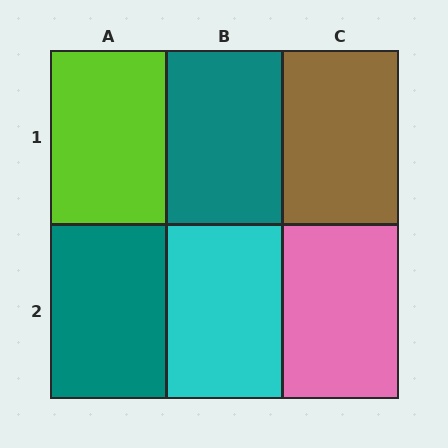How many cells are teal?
2 cells are teal.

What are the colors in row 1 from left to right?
Lime, teal, brown.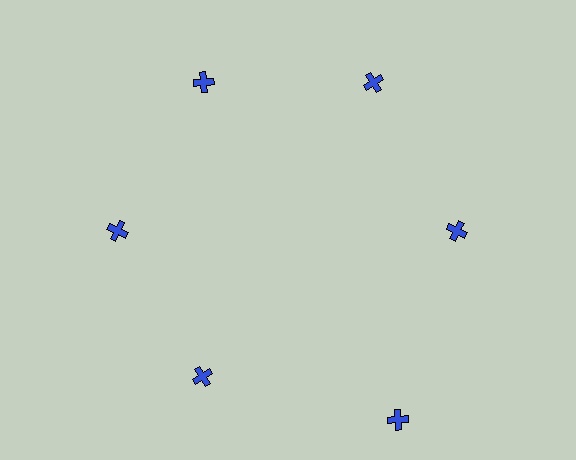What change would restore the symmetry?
The symmetry would be restored by moving it inward, back onto the ring so that all 6 crosses sit at equal angles and equal distance from the center.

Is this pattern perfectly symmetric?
No. The 6 blue crosses are arranged in a ring, but one element near the 5 o'clock position is pushed outward from the center, breaking the 6-fold rotational symmetry.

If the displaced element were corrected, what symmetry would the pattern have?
It would have 6-fold rotational symmetry — the pattern would map onto itself every 60 degrees.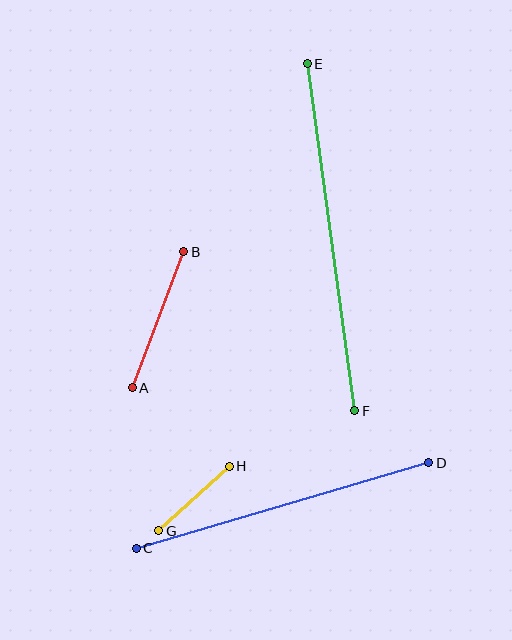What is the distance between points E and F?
The distance is approximately 350 pixels.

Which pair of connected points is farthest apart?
Points E and F are farthest apart.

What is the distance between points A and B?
The distance is approximately 145 pixels.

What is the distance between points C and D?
The distance is approximately 305 pixels.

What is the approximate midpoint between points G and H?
The midpoint is at approximately (194, 498) pixels.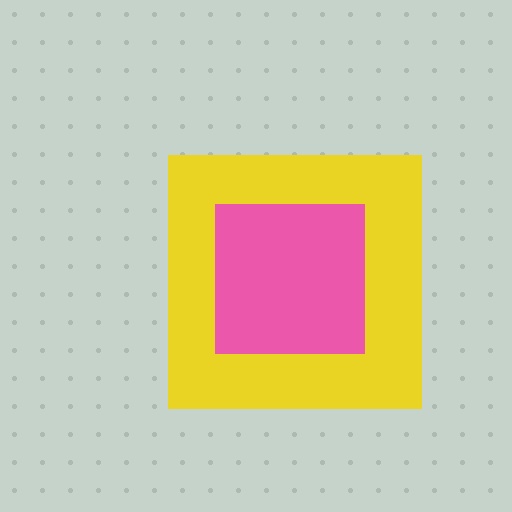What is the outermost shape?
The yellow square.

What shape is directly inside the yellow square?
The pink square.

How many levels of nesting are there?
2.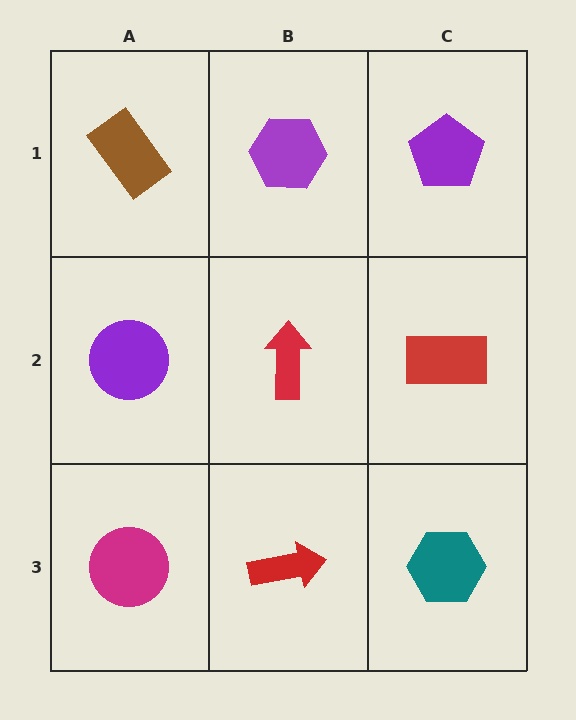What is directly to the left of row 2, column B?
A purple circle.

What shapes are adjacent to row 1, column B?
A red arrow (row 2, column B), a brown rectangle (row 1, column A), a purple pentagon (row 1, column C).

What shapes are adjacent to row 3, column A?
A purple circle (row 2, column A), a red arrow (row 3, column B).